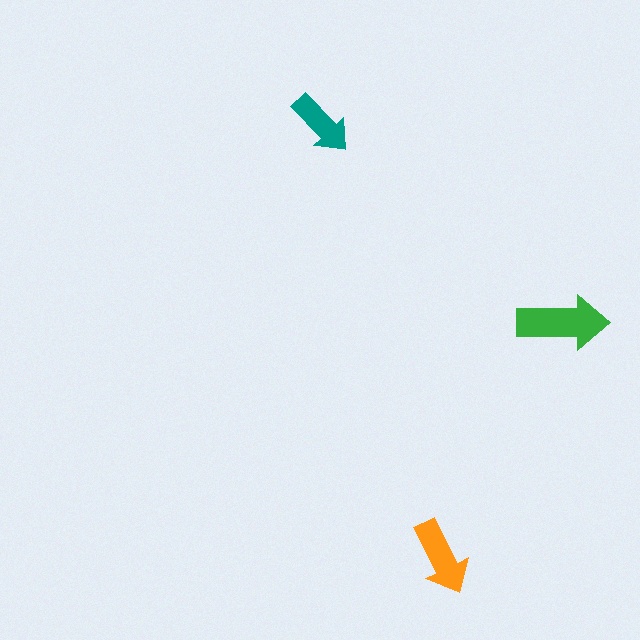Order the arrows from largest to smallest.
the green one, the orange one, the teal one.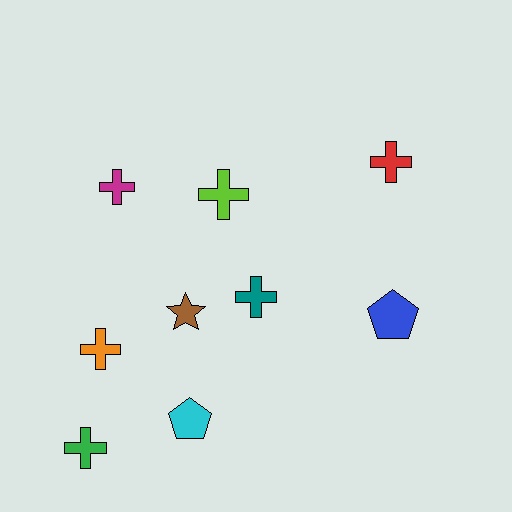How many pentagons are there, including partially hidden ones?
There are 2 pentagons.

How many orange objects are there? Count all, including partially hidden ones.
There is 1 orange object.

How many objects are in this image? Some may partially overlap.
There are 9 objects.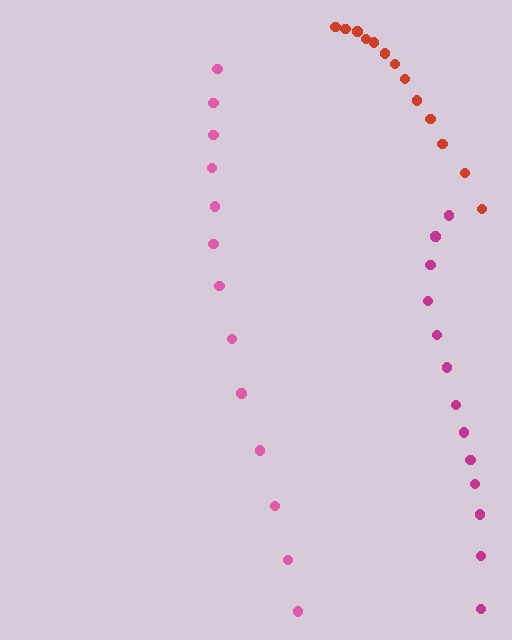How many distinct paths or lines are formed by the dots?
There are 3 distinct paths.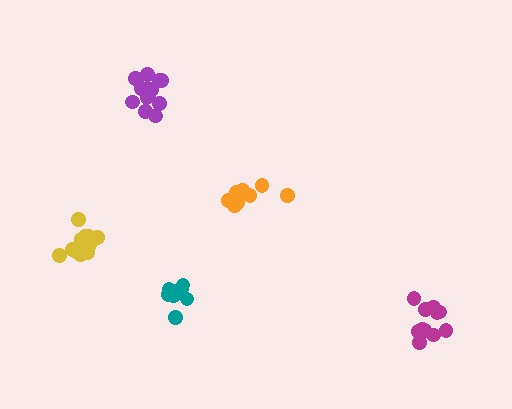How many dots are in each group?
Group 1: 13 dots, Group 2: 10 dots, Group 3: 14 dots, Group 4: 11 dots, Group 5: 10 dots (58 total).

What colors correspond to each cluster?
The clusters are colored: purple, teal, yellow, magenta, orange.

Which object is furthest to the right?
The magenta cluster is rightmost.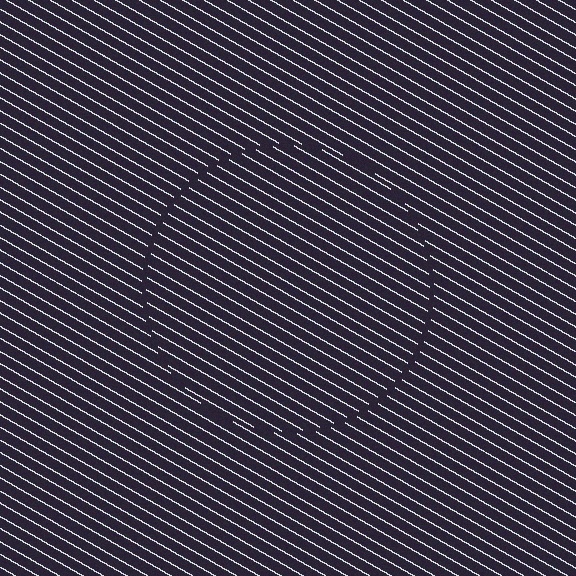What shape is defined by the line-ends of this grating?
An illusory circle. The interior of the shape contains the same grating, shifted by half a period — the contour is defined by the phase discontinuity where line-ends from the inner and outer gratings abut.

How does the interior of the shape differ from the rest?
The interior of the shape contains the same grating, shifted by half a period — the contour is defined by the phase discontinuity where line-ends from the inner and outer gratings abut.